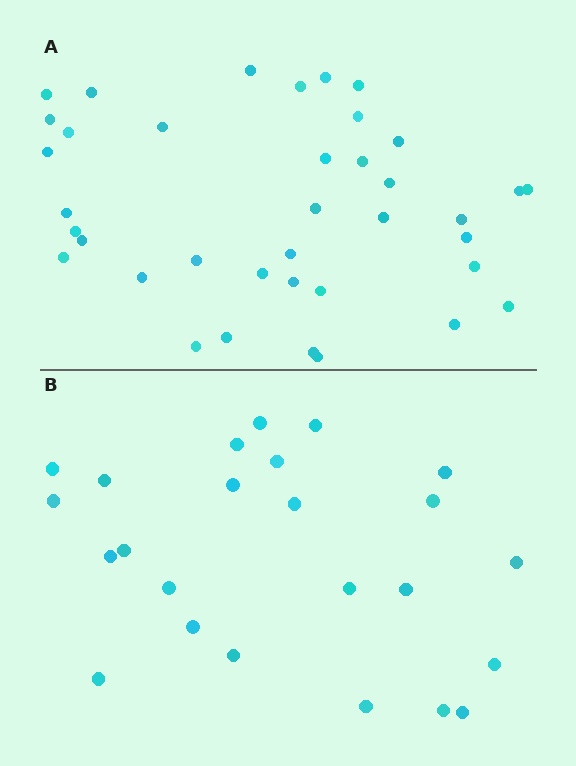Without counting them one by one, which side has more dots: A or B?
Region A (the top region) has more dots.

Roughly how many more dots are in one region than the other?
Region A has approximately 15 more dots than region B.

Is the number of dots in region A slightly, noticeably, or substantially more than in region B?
Region A has substantially more. The ratio is roughly 1.6 to 1.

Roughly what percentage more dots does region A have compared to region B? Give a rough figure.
About 60% more.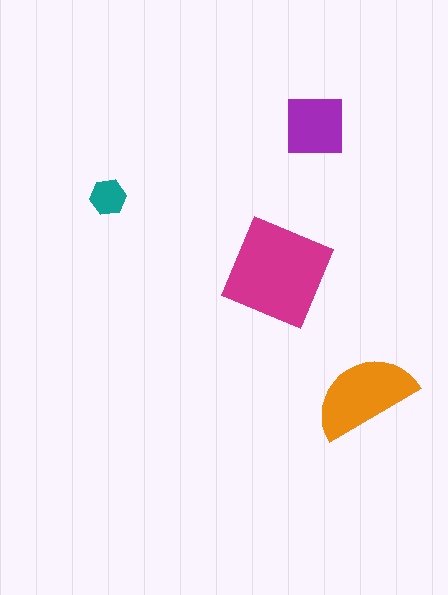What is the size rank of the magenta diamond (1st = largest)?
1st.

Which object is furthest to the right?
The orange semicircle is rightmost.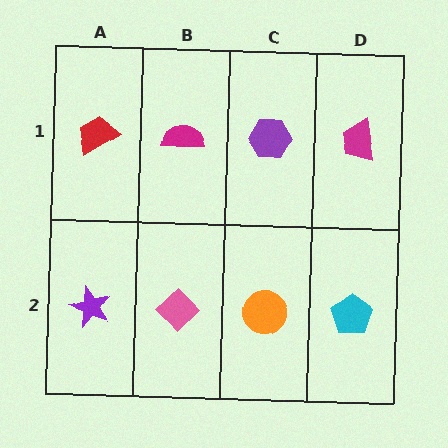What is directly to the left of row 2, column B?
A purple star.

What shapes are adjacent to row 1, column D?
A cyan pentagon (row 2, column D), a purple hexagon (row 1, column C).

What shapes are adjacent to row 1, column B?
A pink diamond (row 2, column B), a red trapezoid (row 1, column A), a purple hexagon (row 1, column C).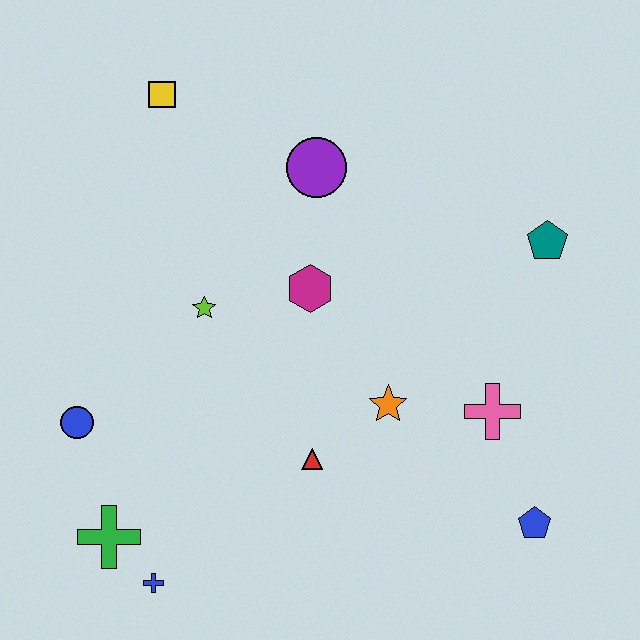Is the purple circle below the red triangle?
No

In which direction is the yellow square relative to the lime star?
The yellow square is above the lime star.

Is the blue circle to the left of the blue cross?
Yes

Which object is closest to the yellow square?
The purple circle is closest to the yellow square.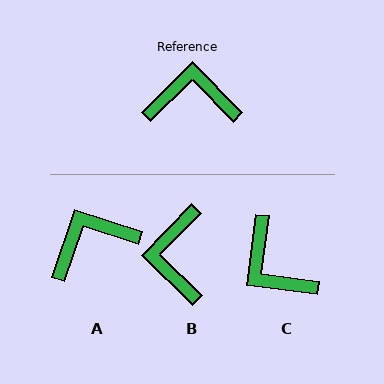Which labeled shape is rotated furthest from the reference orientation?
C, about 128 degrees away.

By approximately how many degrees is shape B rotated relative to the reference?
Approximately 91 degrees counter-clockwise.